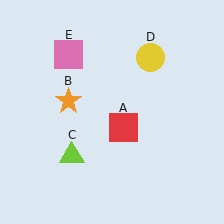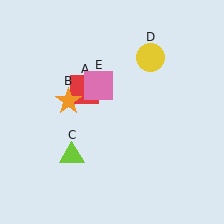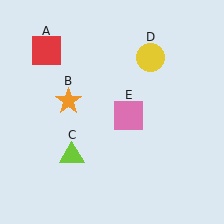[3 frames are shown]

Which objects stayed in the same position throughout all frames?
Orange star (object B) and lime triangle (object C) and yellow circle (object D) remained stationary.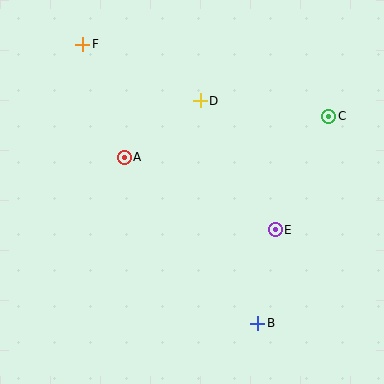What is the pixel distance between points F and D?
The distance between F and D is 130 pixels.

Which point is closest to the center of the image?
Point A at (124, 157) is closest to the center.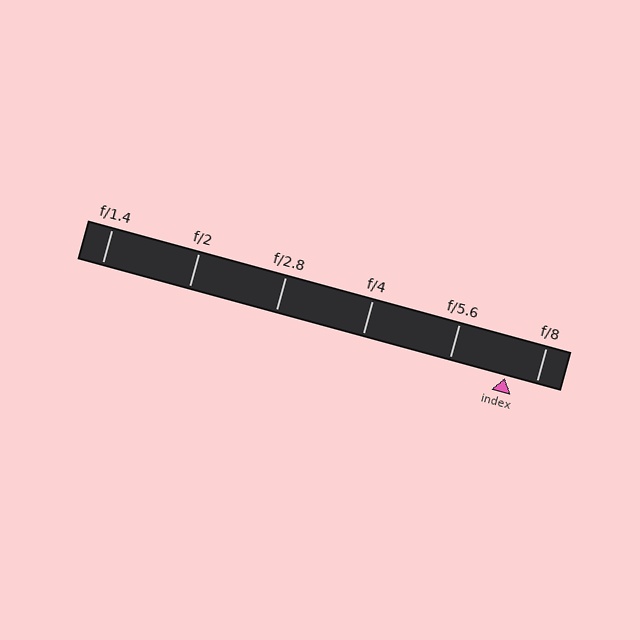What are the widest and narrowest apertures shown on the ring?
The widest aperture shown is f/1.4 and the narrowest is f/8.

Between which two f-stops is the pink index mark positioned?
The index mark is between f/5.6 and f/8.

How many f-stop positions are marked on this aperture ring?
There are 6 f-stop positions marked.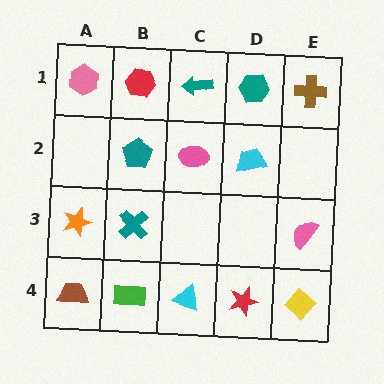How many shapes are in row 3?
3 shapes.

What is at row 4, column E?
A yellow diamond.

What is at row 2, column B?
A teal pentagon.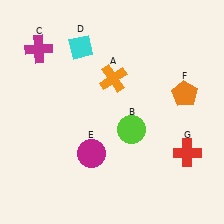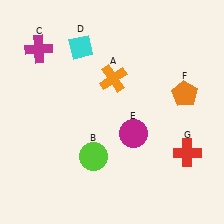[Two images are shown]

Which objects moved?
The objects that moved are: the lime circle (B), the magenta circle (E).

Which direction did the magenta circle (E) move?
The magenta circle (E) moved right.